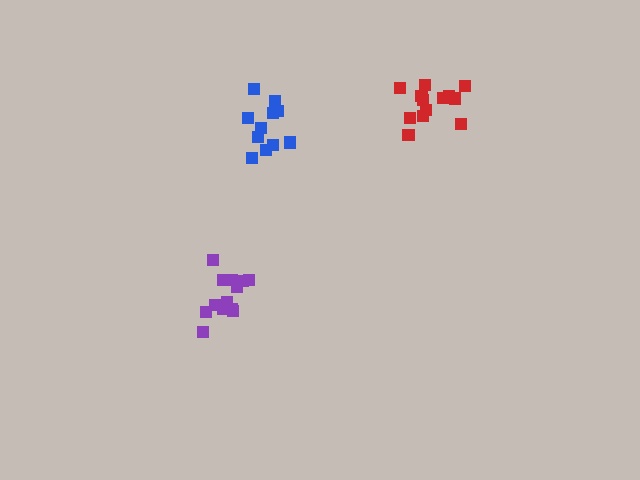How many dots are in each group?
Group 1: 13 dots, Group 2: 13 dots, Group 3: 11 dots (37 total).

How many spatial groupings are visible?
There are 3 spatial groupings.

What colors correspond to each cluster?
The clusters are colored: red, purple, blue.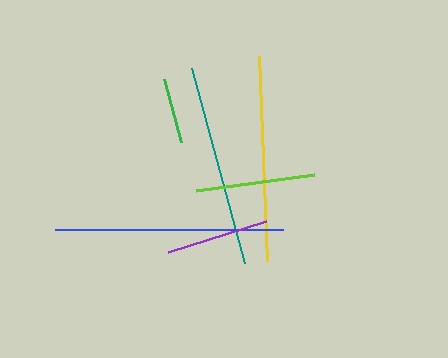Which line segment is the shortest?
The green line is the shortest at approximately 65 pixels.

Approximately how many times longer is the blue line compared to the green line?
The blue line is approximately 3.5 times the length of the green line.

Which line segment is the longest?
The blue line is the longest at approximately 228 pixels.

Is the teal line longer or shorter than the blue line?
The blue line is longer than the teal line.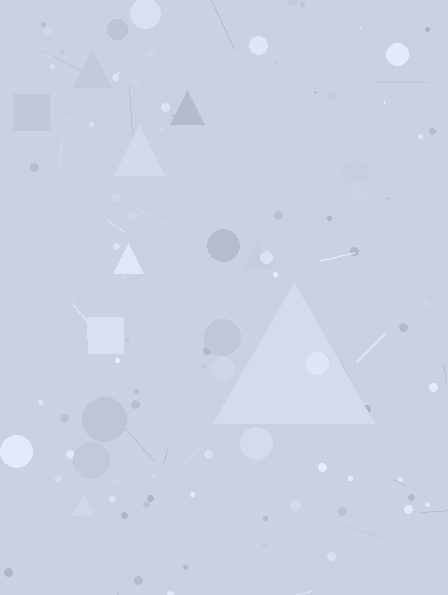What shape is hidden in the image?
A triangle is hidden in the image.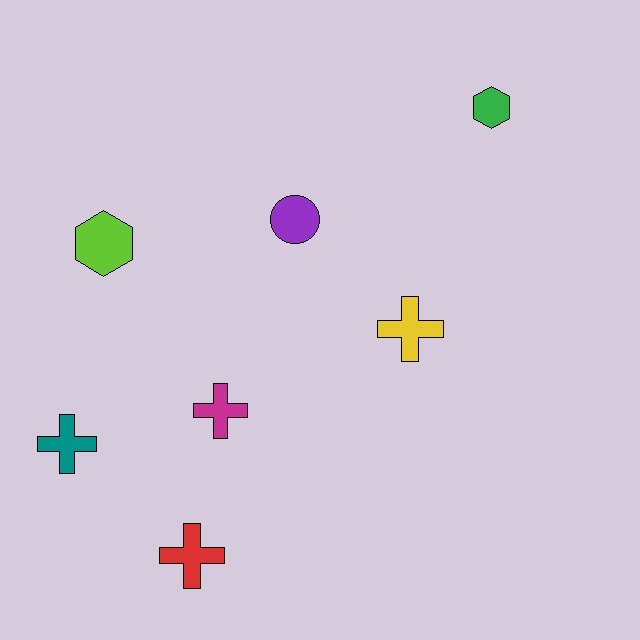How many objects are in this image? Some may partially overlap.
There are 7 objects.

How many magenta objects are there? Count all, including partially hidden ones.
There is 1 magenta object.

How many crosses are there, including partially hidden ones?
There are 4 crosses.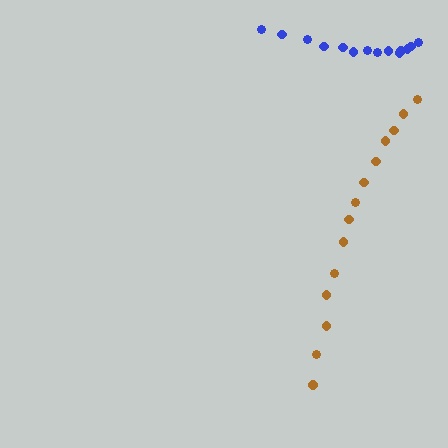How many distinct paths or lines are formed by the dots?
There are 2 distinct paths.